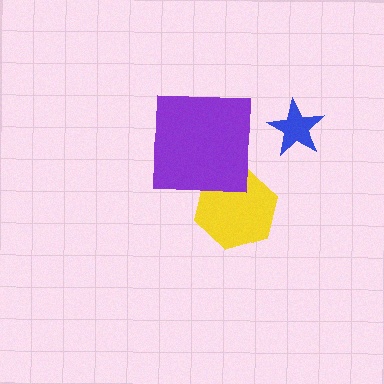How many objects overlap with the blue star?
0 objects overlap with the blue star.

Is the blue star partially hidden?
No, no other shape covers it.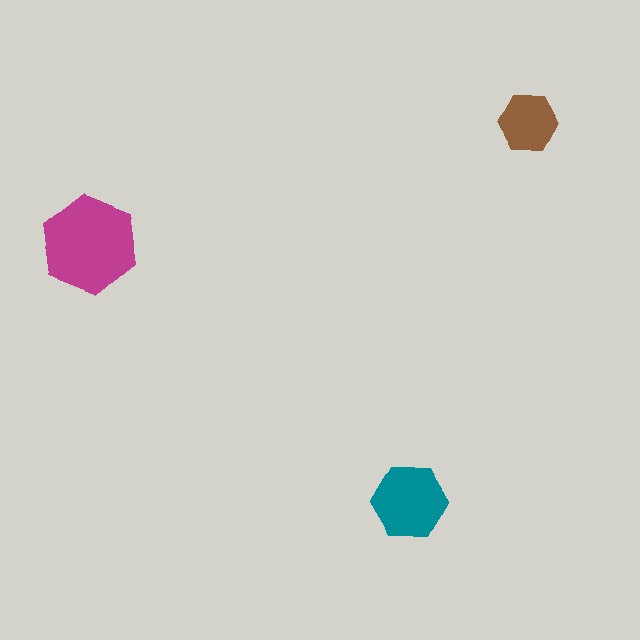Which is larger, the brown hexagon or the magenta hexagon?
The magenta one.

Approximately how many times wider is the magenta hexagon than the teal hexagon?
About 1.5 times wider.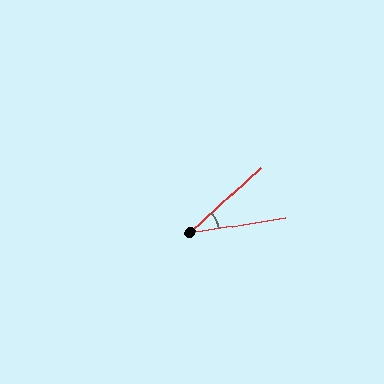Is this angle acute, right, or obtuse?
It is acute.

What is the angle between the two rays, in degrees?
Approximately 33 degrees.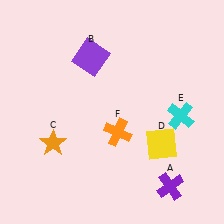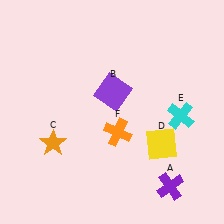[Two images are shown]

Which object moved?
The purple square (B) moved down.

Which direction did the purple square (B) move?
The purple square (B) moved down.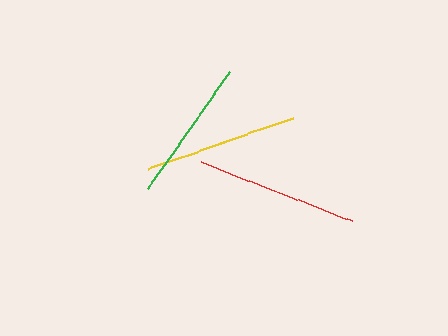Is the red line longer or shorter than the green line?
The red line is longer than the green line.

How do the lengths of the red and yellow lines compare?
The red and yellow lines are approximately the same length.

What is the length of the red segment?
The red segment is approximately 162 pixels long.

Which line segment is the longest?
The red line is the longest at approximately 162 pixels.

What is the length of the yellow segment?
The yellow segment is approximately 154 pixels long.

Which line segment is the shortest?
The green line is the shortest at approximately 143 pixels.